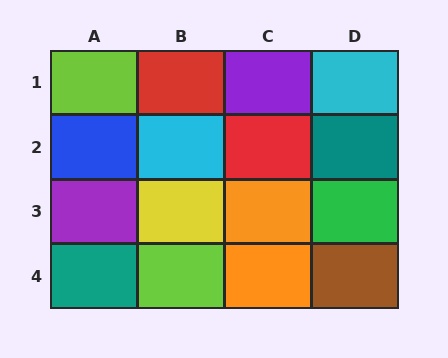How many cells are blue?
1 cell is blue.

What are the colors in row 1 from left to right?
Lime, red, purple, cyan.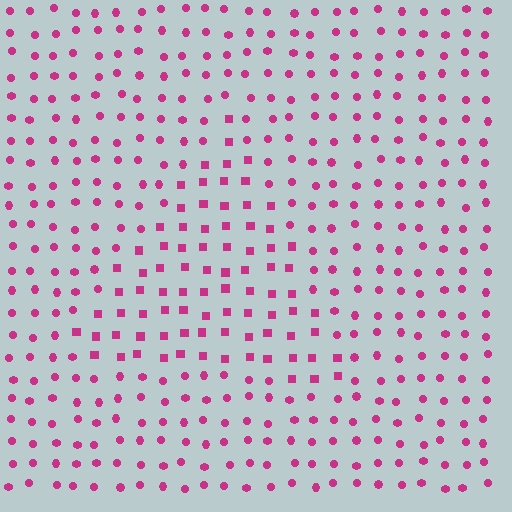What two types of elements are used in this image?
The image uses squares inside the triangle region and circles outside it.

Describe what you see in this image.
The image is filled with small magenta elements arranged in a uniform grid. A triangle-shaped region contains squares, while the surrounding area contains circles. The boundary is defined purely by the change in element shape.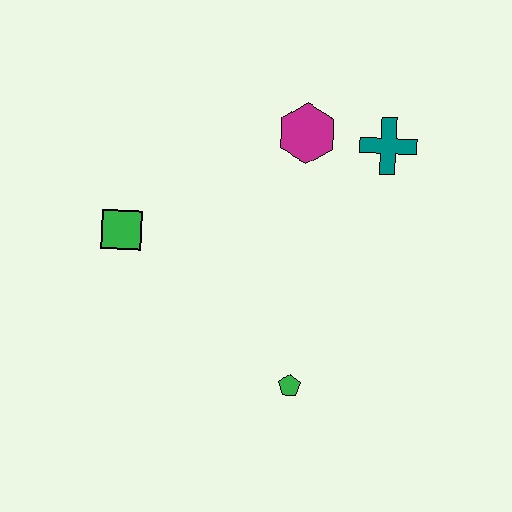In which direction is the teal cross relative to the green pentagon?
The teal cross is above the green pentagon.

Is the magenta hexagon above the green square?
Yes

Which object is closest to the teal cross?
The magenta hexagon is closest to the teal cross.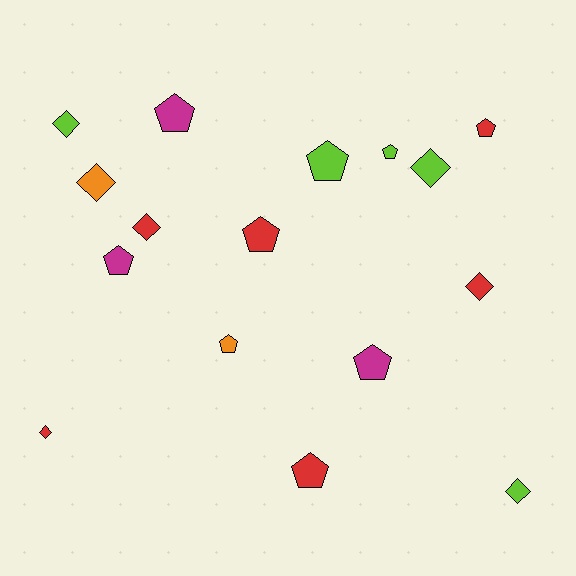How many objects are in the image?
There are 16 objects.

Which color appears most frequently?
Red, with 6 objects.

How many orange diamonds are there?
There is 1 orange diamond.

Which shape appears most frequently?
Pentagon, with 9 objects.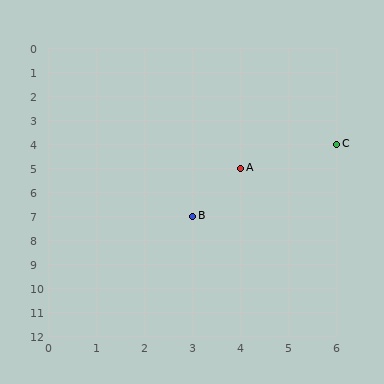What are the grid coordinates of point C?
Point C is at grid coordinates (6, 4).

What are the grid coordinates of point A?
Point A is at grid coordinates (4, 5).